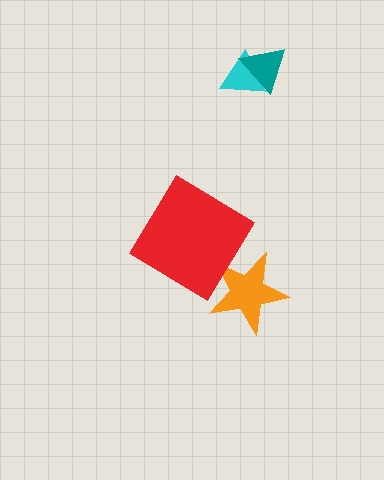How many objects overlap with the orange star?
1 object overlaps with the orange star.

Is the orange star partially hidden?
Yes, it is partially covered by another shape.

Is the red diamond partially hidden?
No, no other shape covers it.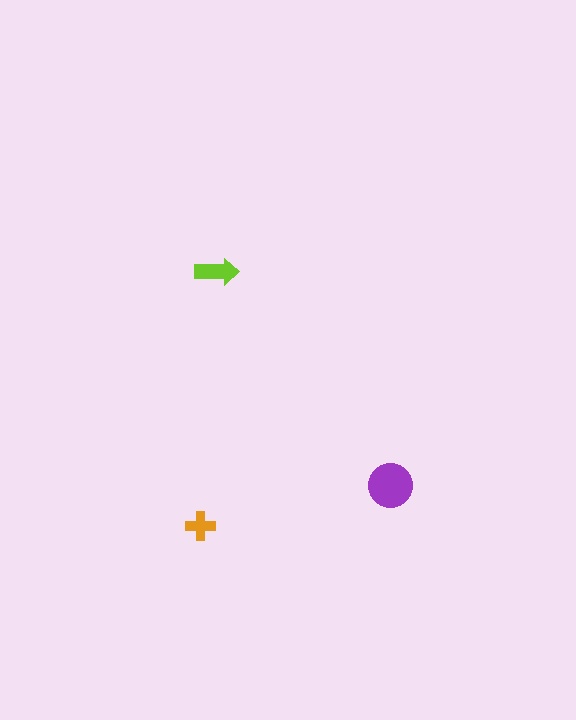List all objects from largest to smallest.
The purple circle, the lime arrow, the orange cross.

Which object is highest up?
The lime arrow is topmost.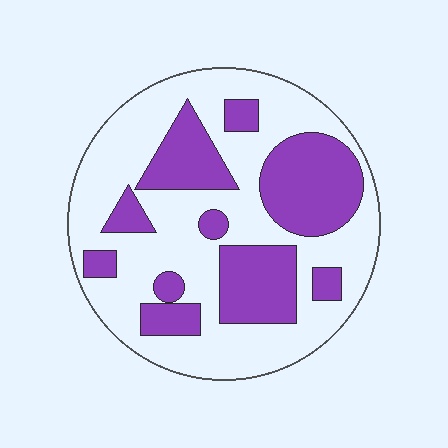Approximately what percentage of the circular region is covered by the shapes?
Approximately 35%.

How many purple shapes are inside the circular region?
10.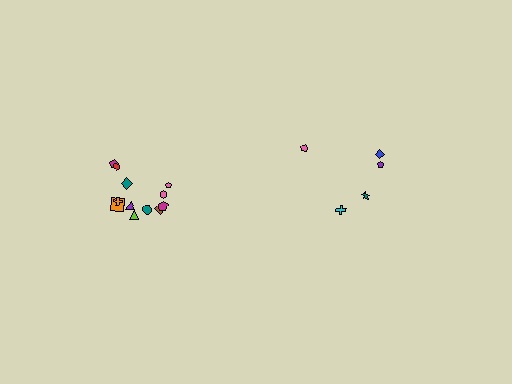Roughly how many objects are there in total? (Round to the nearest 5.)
Roughly 15 objects in total.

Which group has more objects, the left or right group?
The left group.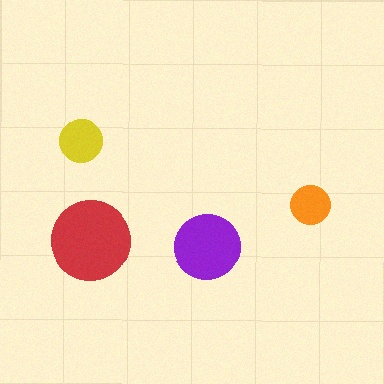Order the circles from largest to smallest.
the red one, the purple one, the yellow one, the orange one.